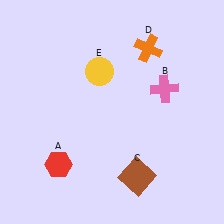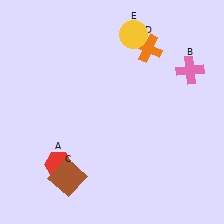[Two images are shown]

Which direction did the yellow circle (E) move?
The yellow circle (E) moved up.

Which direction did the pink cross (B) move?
The pink cross (B) moved right.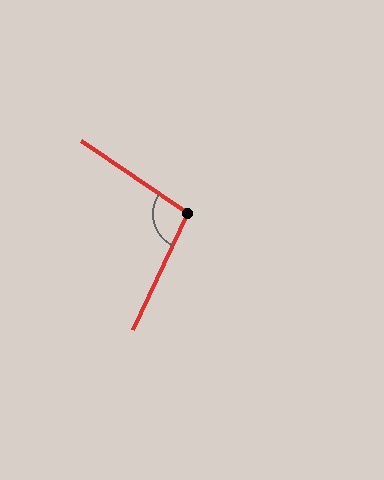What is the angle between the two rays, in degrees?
Approximately 99 degrees.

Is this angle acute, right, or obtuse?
It is obtuse.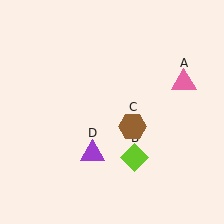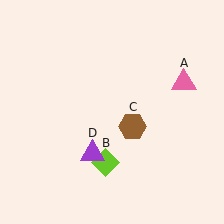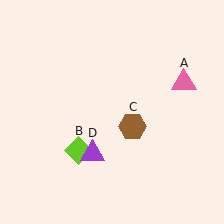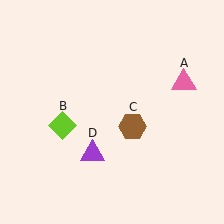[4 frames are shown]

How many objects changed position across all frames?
1 object changed position: lime diamond (object B).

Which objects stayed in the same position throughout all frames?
Pink triangle (object A) and brown hexagon (object C) and purple triangle (object D) remained stationary.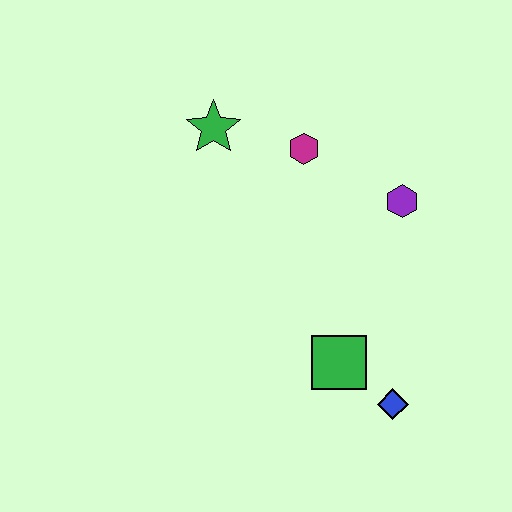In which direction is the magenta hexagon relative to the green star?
The magenta hexagon is to the right of the green star.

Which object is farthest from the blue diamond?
The green star is farthest from the blue diamond.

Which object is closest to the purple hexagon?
The magenta hexagon is closest to the purple hexagon.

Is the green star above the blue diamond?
Yes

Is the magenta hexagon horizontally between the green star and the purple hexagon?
Yes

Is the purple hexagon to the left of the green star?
No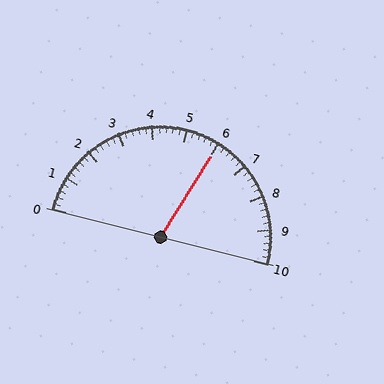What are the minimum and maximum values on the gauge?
The gauge ranges from 0 to 10.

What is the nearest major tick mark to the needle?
The nearest major tick mark is 6.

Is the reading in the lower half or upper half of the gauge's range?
The reading is in the upper half of the range (0 to 10).